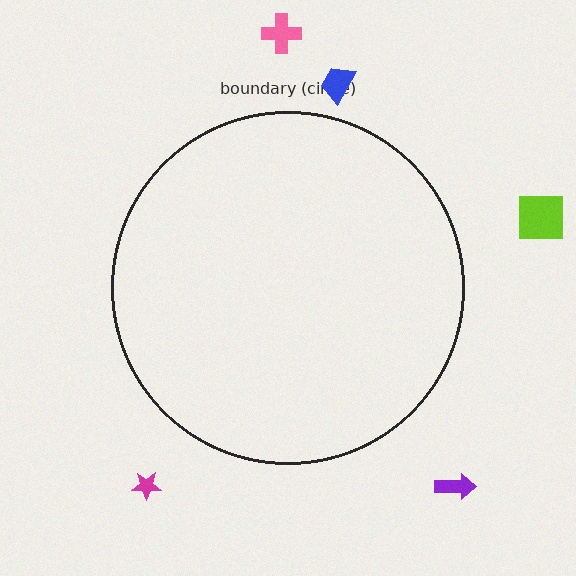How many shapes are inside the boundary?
0 inside, 5 outside.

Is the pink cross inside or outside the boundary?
Outside.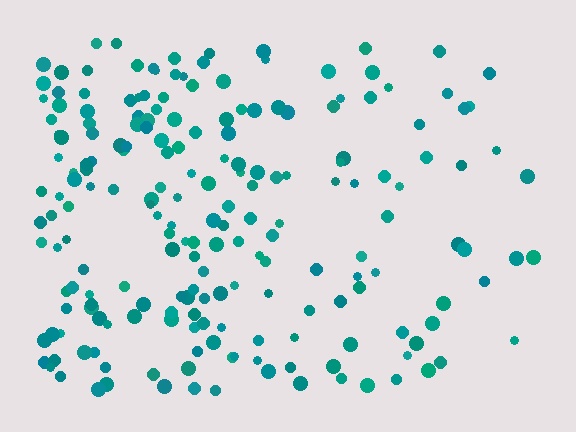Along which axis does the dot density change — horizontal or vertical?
Horizontal.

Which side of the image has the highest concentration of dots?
The left.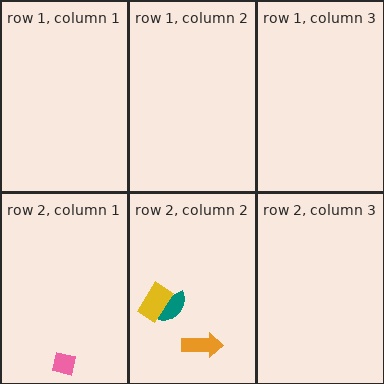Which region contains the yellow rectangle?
The row 2, column 2 region.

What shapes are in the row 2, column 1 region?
The pink square.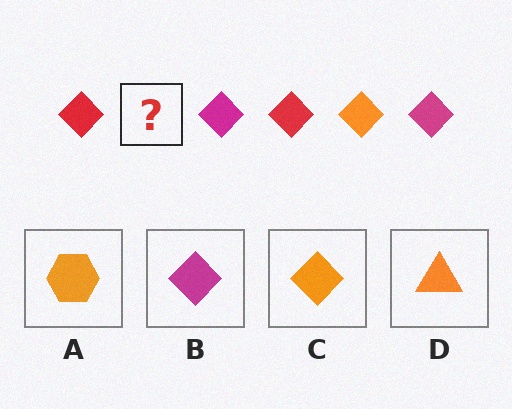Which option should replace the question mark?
Option C.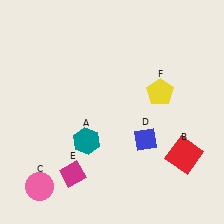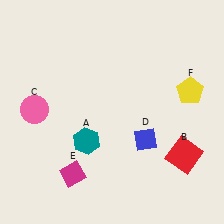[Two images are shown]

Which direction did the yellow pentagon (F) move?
The yellow pentagon (F) moved right.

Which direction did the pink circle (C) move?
The pink circle (C) moved up.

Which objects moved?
The objects that moved are: the pink circle (C), the yellow pentagon (F).